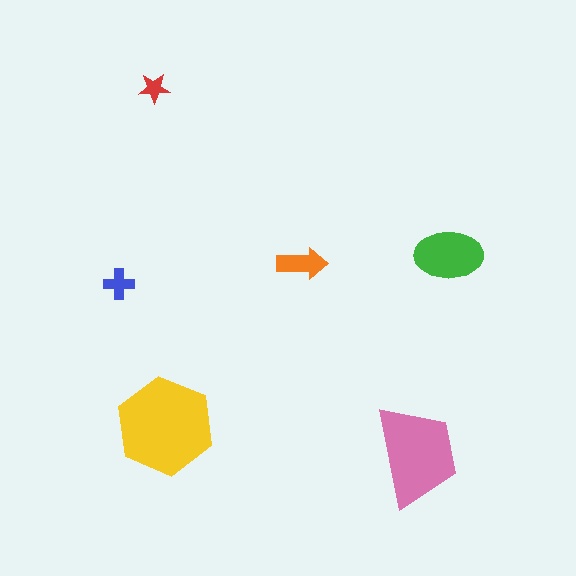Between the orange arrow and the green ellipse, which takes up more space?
The green ellipse.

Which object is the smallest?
The red star.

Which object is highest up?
The red star is topmost.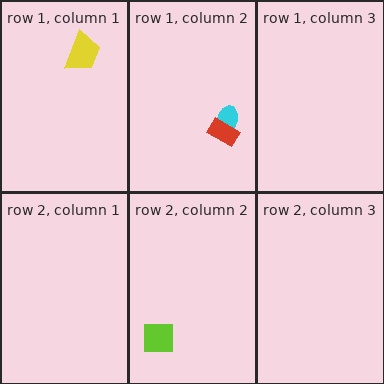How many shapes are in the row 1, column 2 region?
2.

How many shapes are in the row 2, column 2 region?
1.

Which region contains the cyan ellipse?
The row 1, column 2 region.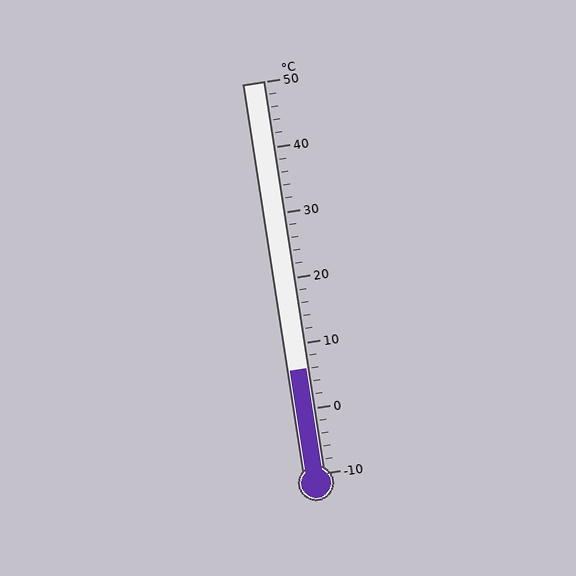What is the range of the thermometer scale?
The thermometer scale ranges from -10°C to 50°C.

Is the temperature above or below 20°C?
The temperature is below 20°C.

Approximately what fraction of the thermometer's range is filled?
The thermometer is filled to approximately 25% of its range.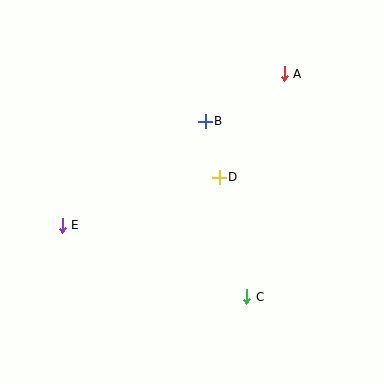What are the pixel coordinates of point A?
Point A is at (284, 74).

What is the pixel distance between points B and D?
The distance between B and D is 58 pixels.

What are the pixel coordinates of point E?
Point E is at (62, 225).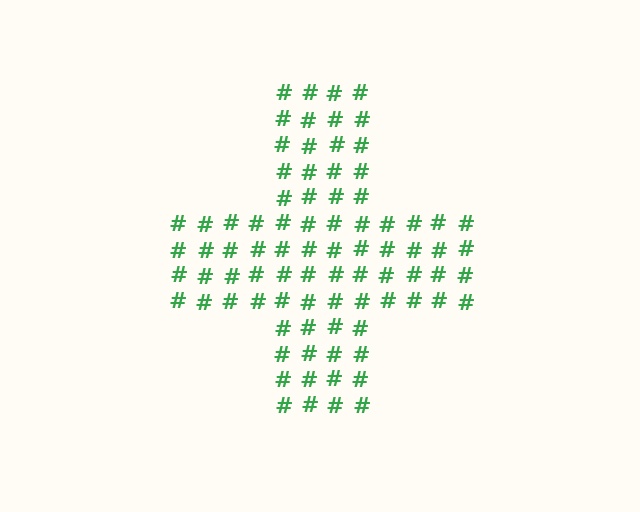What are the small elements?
The small elements are hash symbols.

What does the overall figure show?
The overall figure shows a cross.